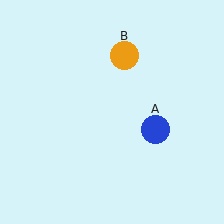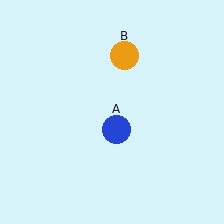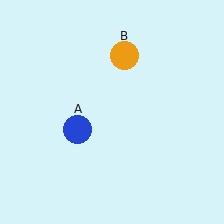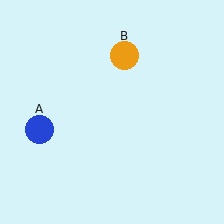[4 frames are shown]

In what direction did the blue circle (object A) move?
The blue circle (object A) moved left.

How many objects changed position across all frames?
1 object changed position: blue circle (object A).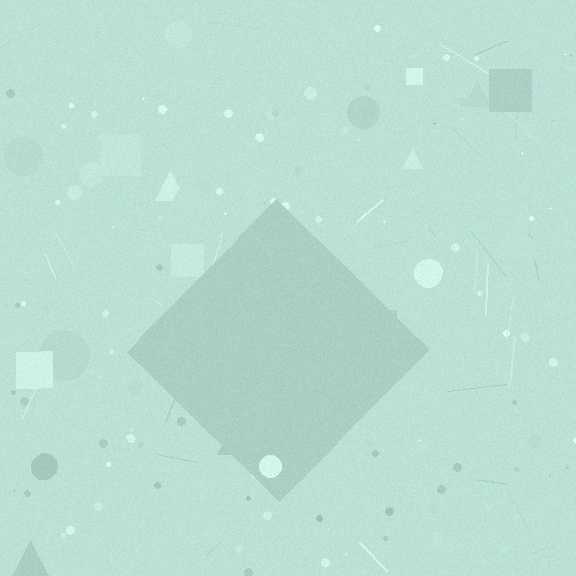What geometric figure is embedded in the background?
A diamond is embedded in the background.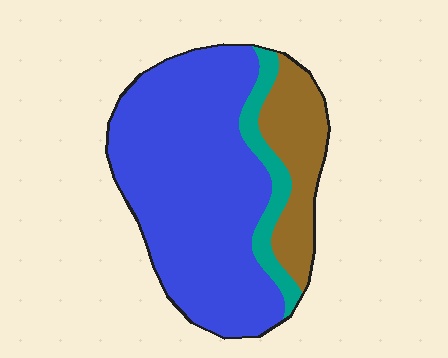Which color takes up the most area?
Blue, at roughly 70%.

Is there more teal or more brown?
Brown.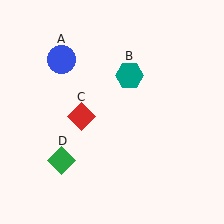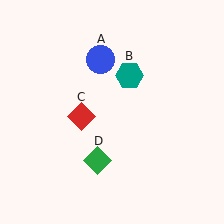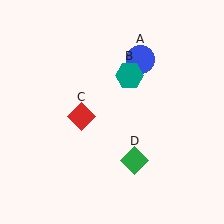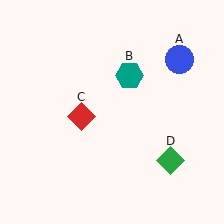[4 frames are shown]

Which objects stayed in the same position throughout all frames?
Teal hexagon (object B) and red diamond (object C) remained stationary.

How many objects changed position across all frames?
2 objects changed position: blue circle (object A), green diamond (object D).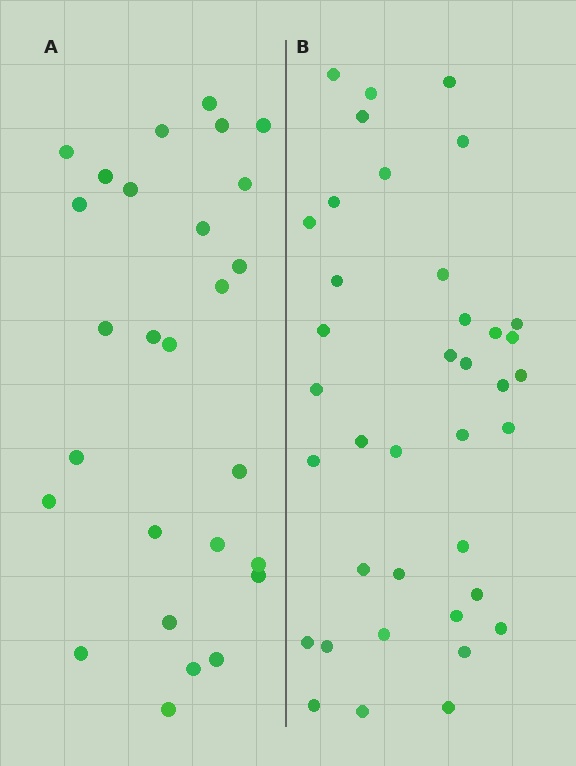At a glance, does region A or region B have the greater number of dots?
Region B (the right region) has more dots.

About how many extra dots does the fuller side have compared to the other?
Region B has roughly 12 or so more dots than region A.